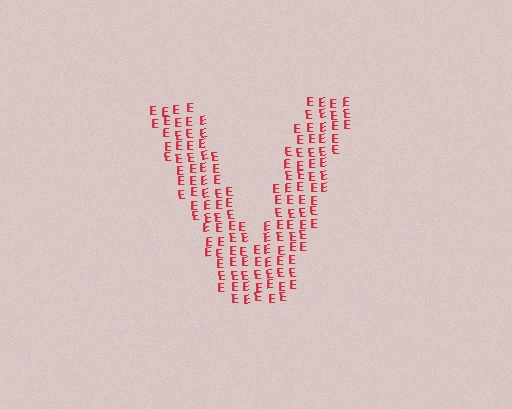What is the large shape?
The large shape is the letter V.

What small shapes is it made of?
It is made of small letter E's.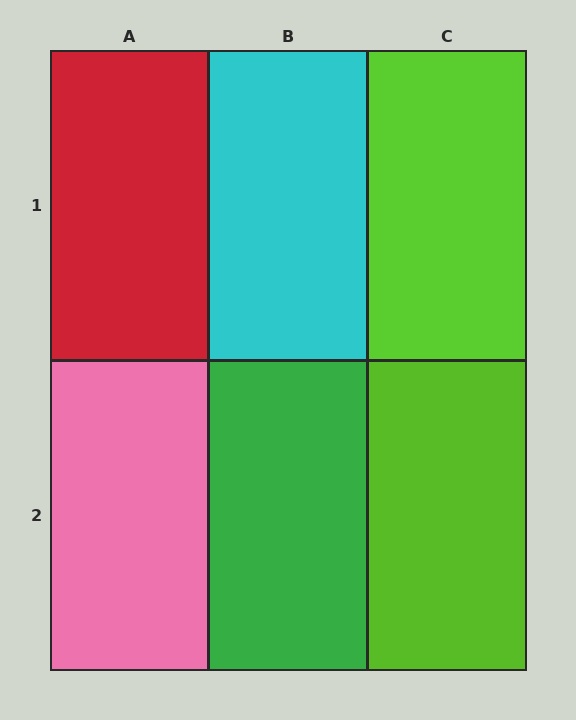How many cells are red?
1 cell is red.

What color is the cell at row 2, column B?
Green.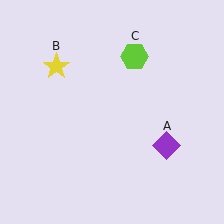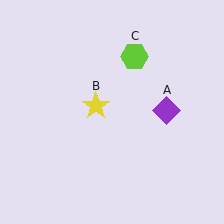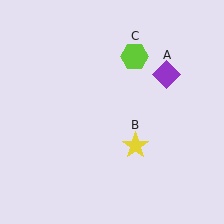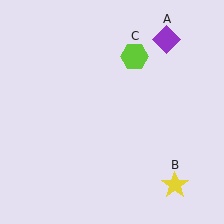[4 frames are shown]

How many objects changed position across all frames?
2 objects changed position: purple diamond (object A), yellow star (object B).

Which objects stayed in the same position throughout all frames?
Lime hexagon (object C) remained stationary.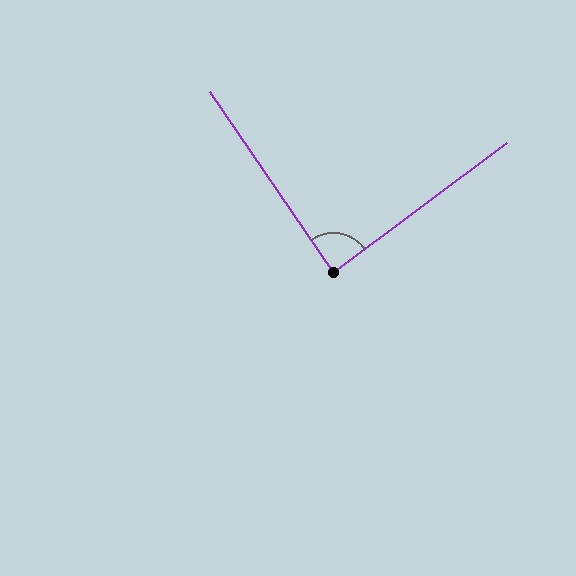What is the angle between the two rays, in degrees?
Approximately 88 degrees.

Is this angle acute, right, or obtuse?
It is approximately a right angle.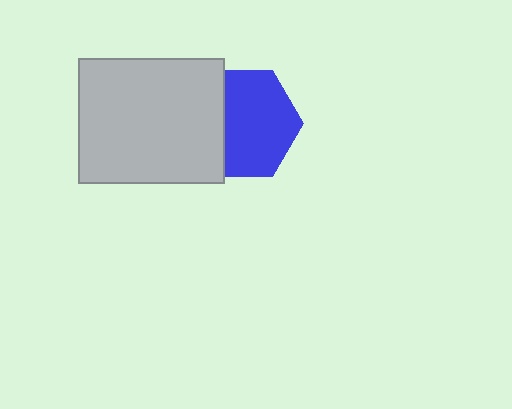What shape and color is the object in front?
The object in front is a light gray rectangle.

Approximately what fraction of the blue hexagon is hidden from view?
Roughly 33% of the blue hexagon is hidden behind the light gray rectangle.